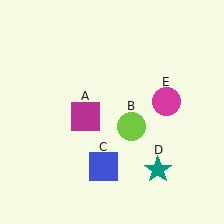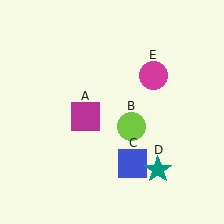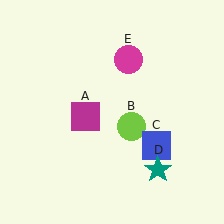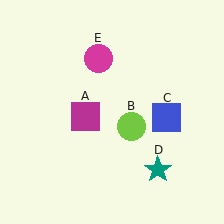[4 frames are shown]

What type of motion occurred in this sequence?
The blue square (object C), magenta circle (object E) rotated counterclockwise around the center of the scene.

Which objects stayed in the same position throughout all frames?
Magenta square (object A) and lime circle (object B) and teal star (object D) remained stationary.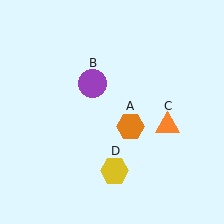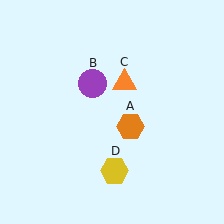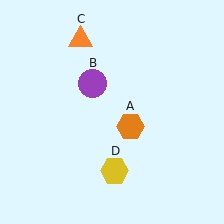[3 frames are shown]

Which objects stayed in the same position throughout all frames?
Orange hexagon (object A) and purple circle (object B) and yellow hexagon (object D) remained stationary.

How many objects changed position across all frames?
1 object changed position: orange triangle (object C).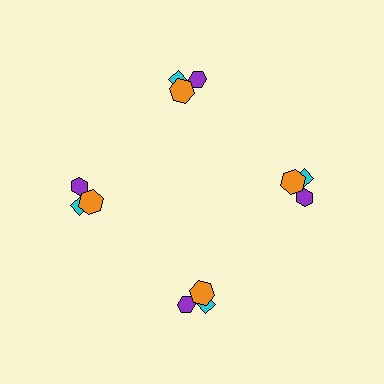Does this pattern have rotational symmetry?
Yes, this pattern has 4-fold rotational symmetry. It looks the same after rotating 90 degrees around the center.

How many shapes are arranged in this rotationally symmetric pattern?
There are 12 shapes, arranged in 4 groups of 3.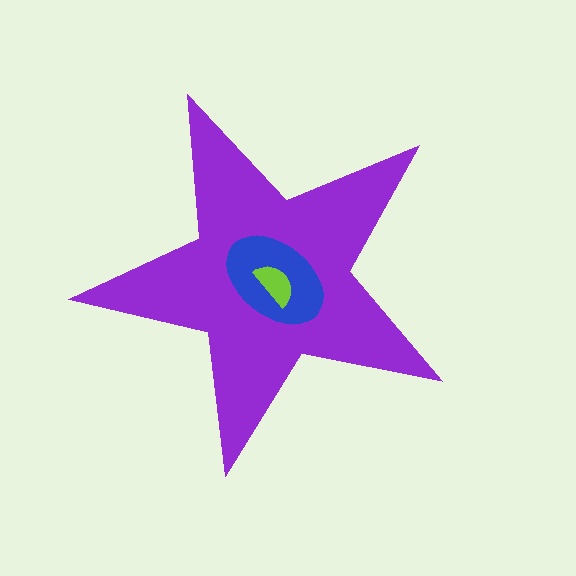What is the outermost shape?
The purple star.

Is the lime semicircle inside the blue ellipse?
Yes.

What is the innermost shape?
The lime semicircle.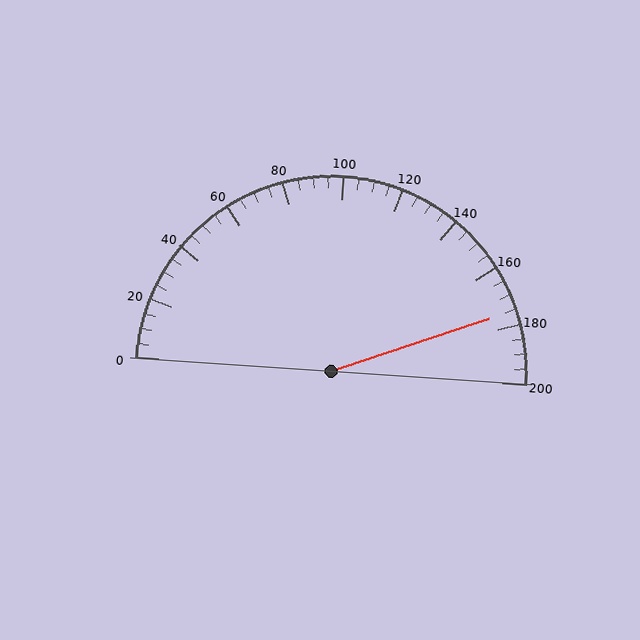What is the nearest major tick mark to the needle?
The nearest major tick mark is 180.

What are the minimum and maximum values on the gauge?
The gauge ranges from 0 to 200.